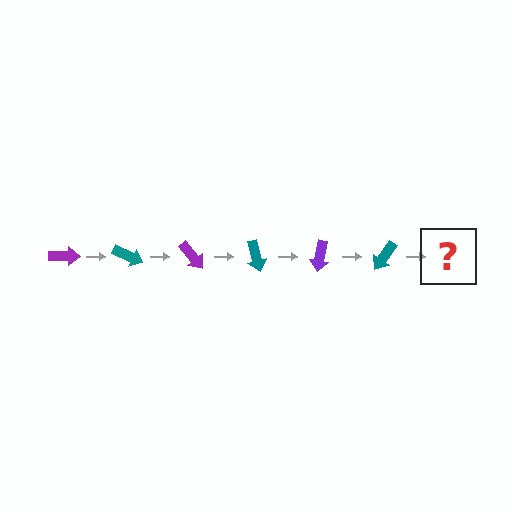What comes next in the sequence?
The next element should be a purple arrow, rotated 150 degrees from the start.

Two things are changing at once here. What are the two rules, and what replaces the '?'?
The two rules are that it rotates 25 degrees each step and the color cycles through purple and teal. The '?' should be a purple arrow, rotated 150 degrees from the start.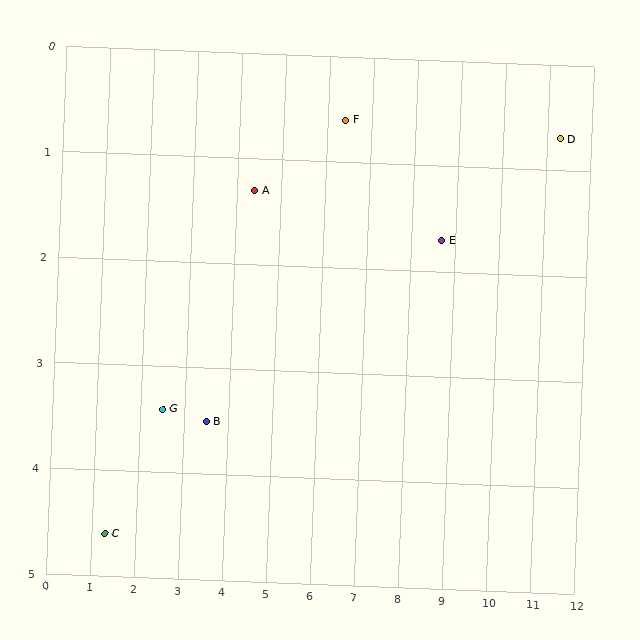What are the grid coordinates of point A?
Point A is at approximately (4.4, 1.3).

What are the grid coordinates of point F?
Point F is at approximately (6.4, 0.6).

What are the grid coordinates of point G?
Point G is at approximately (2.5, 3.4).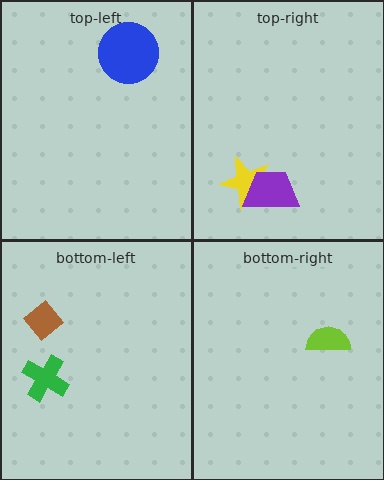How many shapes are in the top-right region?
2.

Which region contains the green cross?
The bottom-left region.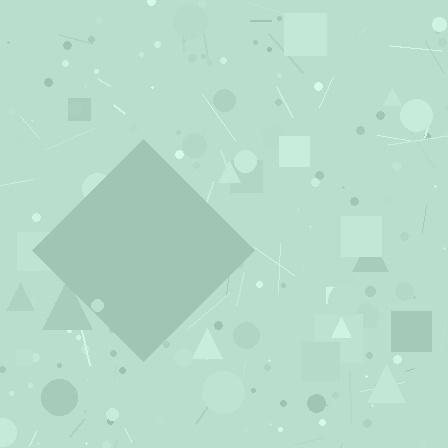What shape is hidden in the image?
A diamond is hidden in the image.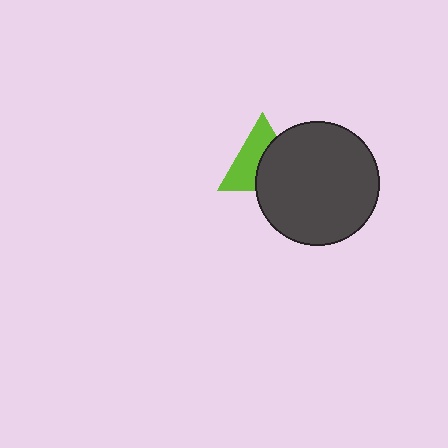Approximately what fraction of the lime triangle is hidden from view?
Roughly 48% of the lime triangle is hidden behind the dark gray circle.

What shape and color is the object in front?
The object in front is a dark gray circle.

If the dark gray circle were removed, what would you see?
You would see the complete lime triangle.